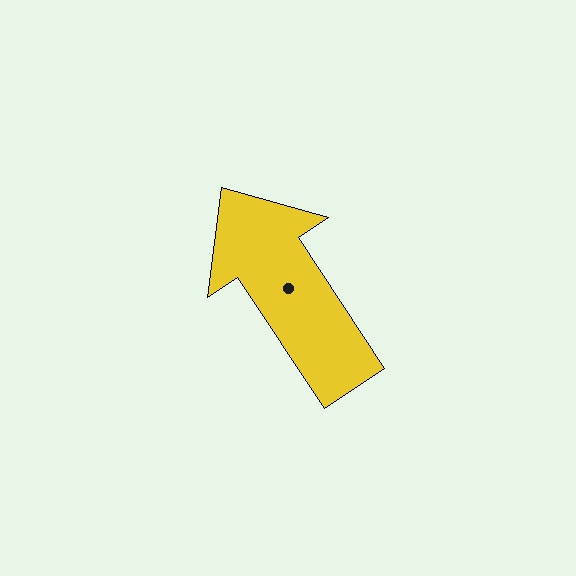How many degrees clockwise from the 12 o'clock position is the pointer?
Approximately 327 degrees.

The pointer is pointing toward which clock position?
Roughly 11 o'clock.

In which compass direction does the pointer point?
Northwest.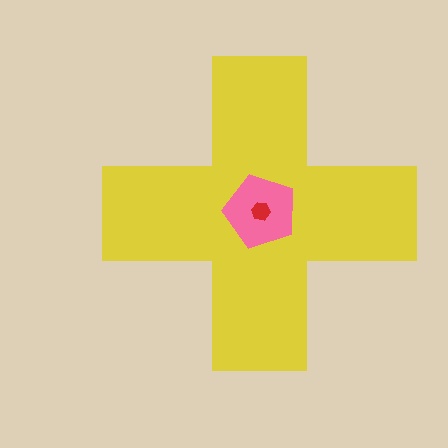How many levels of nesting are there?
3.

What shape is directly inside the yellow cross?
The pink pentagon.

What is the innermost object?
The red hexagon.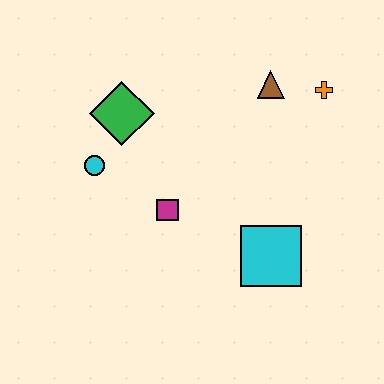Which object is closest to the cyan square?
The magenta square is closest to the cyan square.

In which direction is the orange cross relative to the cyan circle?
The orange cross is to the right of the cyan circle.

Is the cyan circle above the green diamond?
No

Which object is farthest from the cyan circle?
The orange cross is farthest from the cyan circle.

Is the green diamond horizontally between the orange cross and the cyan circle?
Yes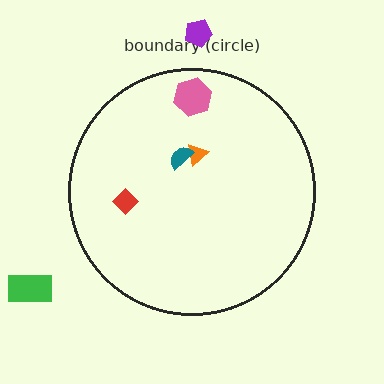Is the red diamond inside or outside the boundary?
Inside.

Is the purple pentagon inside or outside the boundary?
Outside.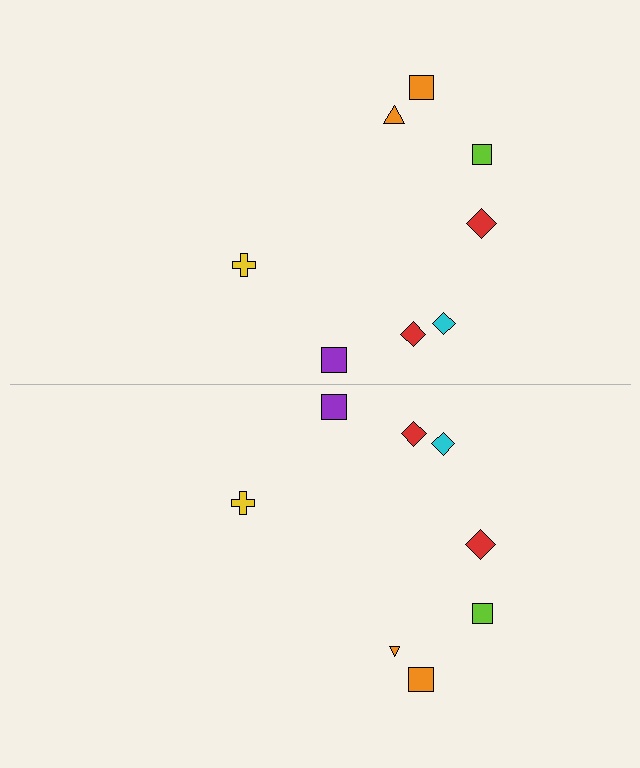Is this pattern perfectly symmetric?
No, the pattern is not perfectly symmetric. The orange triangle on the bottom side has a different size than its mirror counterpart.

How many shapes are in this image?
There are 16 shapes in this image.